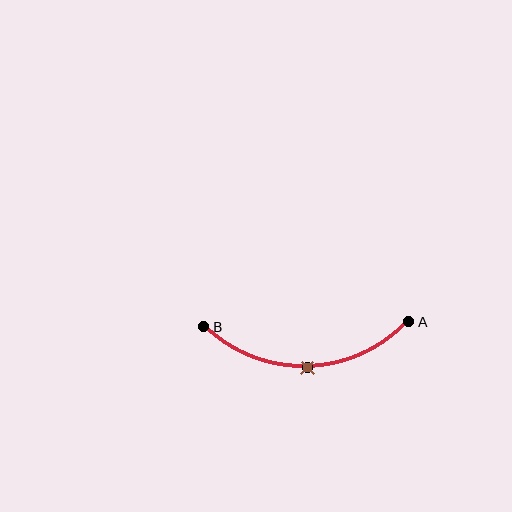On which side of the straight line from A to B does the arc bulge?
The arc bulges below the straight line connecting A and B.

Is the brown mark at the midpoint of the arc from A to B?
Yes. The brown mark lies on the arc at equal arc-length from both A and B — it is the arc midpoint.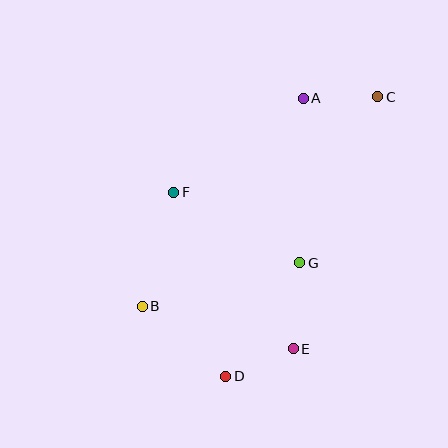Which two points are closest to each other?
Points D and E are closest to each other.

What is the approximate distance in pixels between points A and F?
The distance between A and F is approximately 160 pixels.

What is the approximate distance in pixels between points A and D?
The distance between A and D is approximately 289 pixels.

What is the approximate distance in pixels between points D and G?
The distance between D and G is approximately 136 pixels.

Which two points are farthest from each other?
Points C and D are farthest from each other.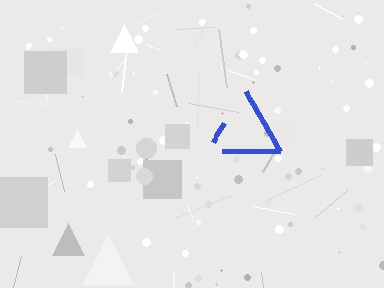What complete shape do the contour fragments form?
The contour fragments form a triangle.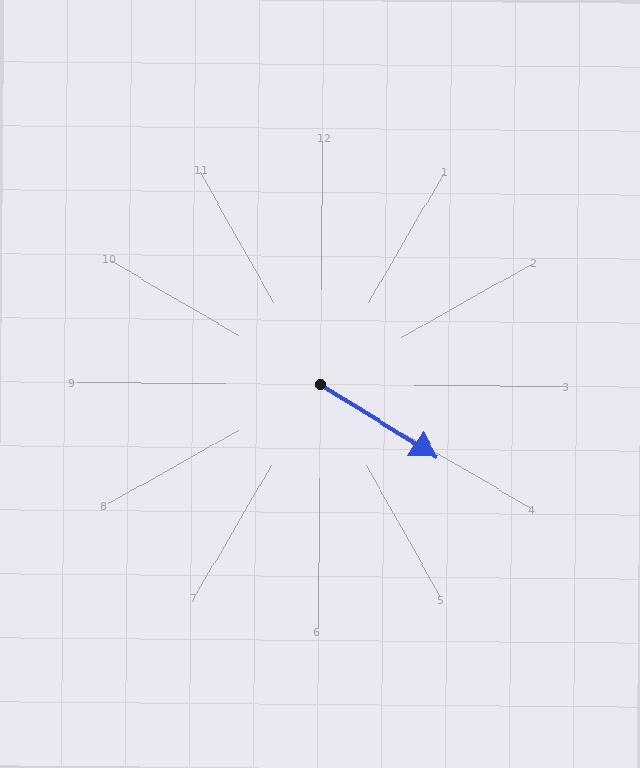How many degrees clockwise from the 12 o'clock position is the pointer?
Approximately 121 degrees.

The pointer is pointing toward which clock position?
Roughly 4 o'clock.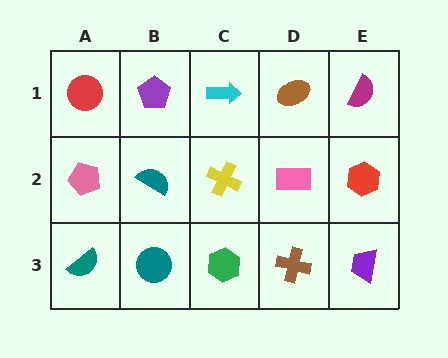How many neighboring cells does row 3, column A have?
2.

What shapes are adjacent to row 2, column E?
A magenta semicircle (row 1, column E), a purple trapezoid (row 3, column E), a pink rectangle (row 2, column D).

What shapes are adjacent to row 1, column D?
A pink rectangle (row 2, column D), a cyan arrow (row 1, column C), a magenta semicircle (row 1, column E).